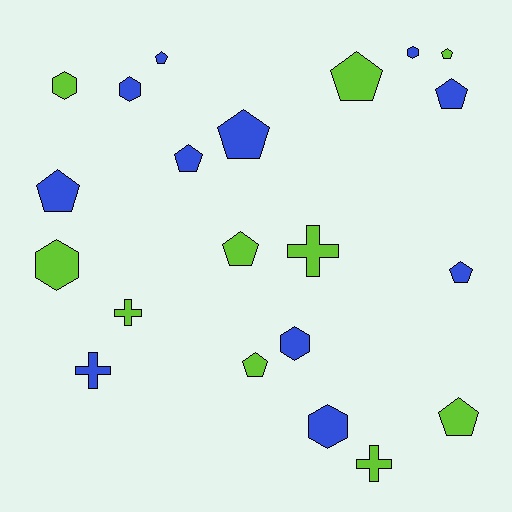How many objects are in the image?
There are 21 objects.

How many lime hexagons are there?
There are 2 lime hexagons.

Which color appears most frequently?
Blue, with 11 objects.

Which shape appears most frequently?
Pentagon, with 11 objects.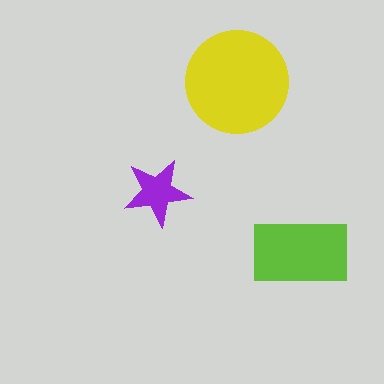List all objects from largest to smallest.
The yellow circle, the lime rectangle, the purple star.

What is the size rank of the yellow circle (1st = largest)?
1st.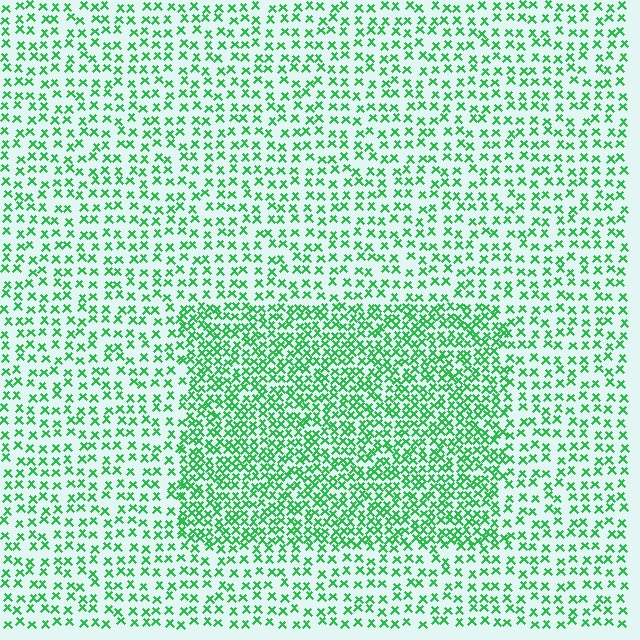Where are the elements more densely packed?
The elements are more densely packed inside the rectangle boundary.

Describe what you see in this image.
The image contains small green elements arranged at two different densities. A rectangle-shaped region is visible where the elements are more densely packed than the surrounding area.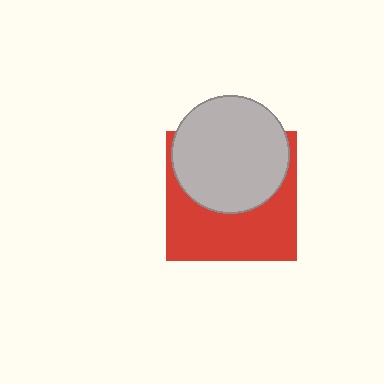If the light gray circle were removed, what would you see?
You would see the complete red square.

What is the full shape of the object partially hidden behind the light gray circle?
The partially hidden object is a red square.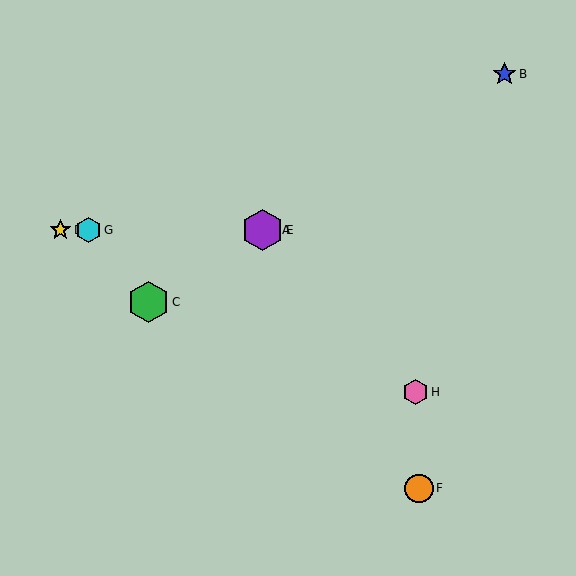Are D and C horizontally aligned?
No, D is at y≈230 and C is at y≈302.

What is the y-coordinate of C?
Object C is at y≈302.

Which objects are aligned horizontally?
Objects A, D, E, G are aligned horizontally.